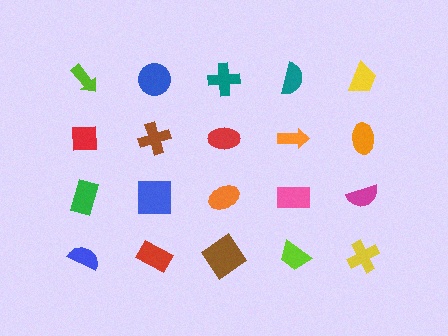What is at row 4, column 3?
A brown diamond.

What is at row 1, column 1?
A lime arrow.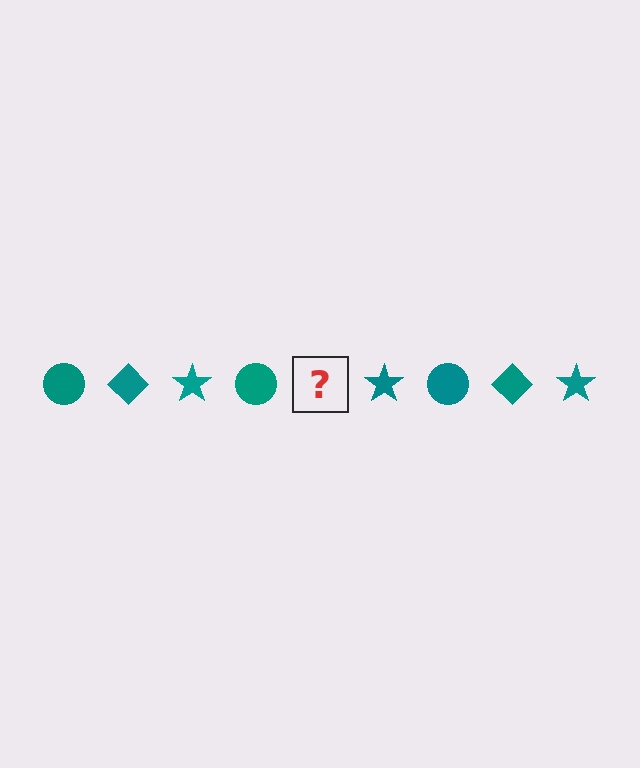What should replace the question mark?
The question mark should be replaced with a teal diamond.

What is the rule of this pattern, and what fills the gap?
The rule is that the pattern cycles through circle, diamond, star shapes in teal. The gap should be filled with a teal diamond.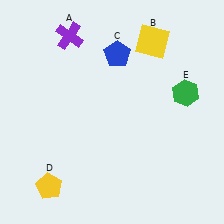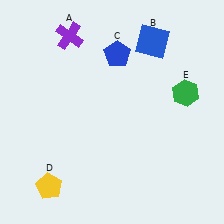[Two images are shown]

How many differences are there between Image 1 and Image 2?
There is 1 difference between the two images.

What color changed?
The square (B) changed from yellow in Image 1 to blue in Image 2.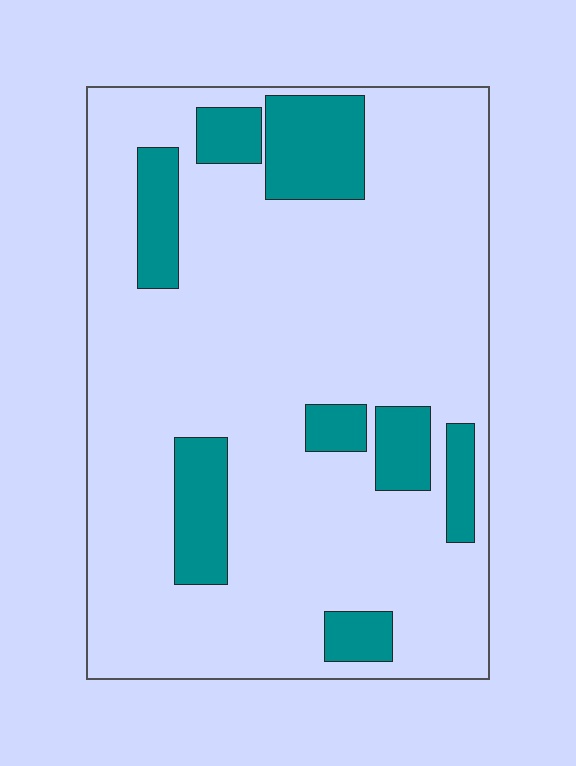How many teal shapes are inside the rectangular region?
8.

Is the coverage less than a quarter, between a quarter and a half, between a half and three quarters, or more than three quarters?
Less than a quarter.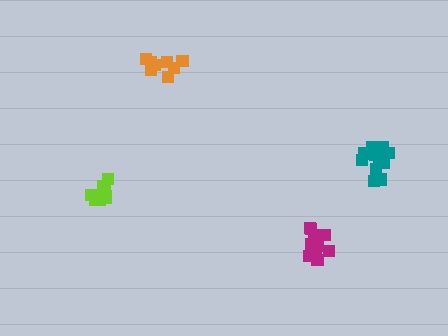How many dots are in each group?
Group 1: 13 dots, Group 2: 12 dots, Group 3: 10 dots, Group 4: 8 dots (43 total).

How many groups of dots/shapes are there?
There are 4 groups.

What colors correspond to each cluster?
The clusters are colored: magenta, teal, lime, orange.